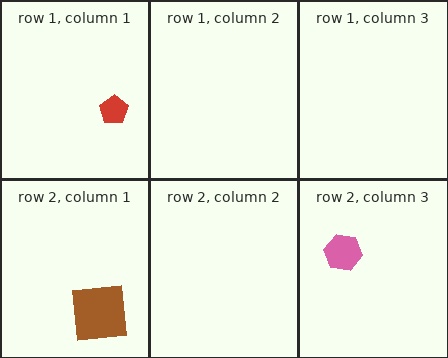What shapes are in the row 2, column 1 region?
The brown square.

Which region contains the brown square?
The row 2, column 1 region.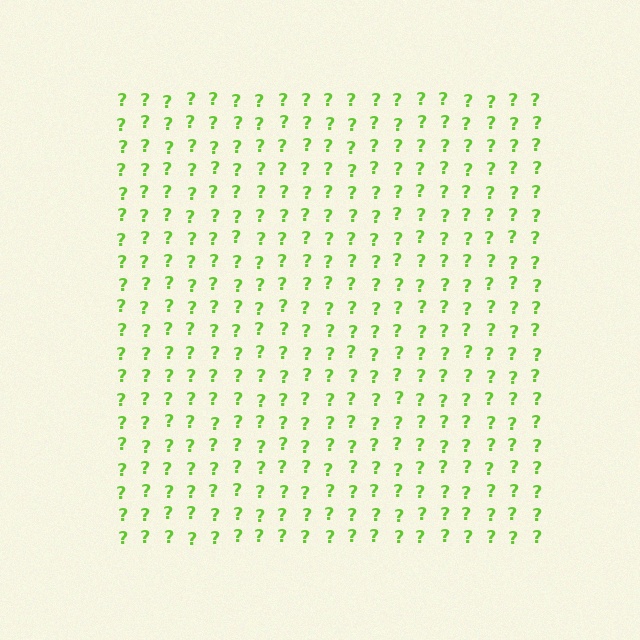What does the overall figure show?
The overall figure shows a square.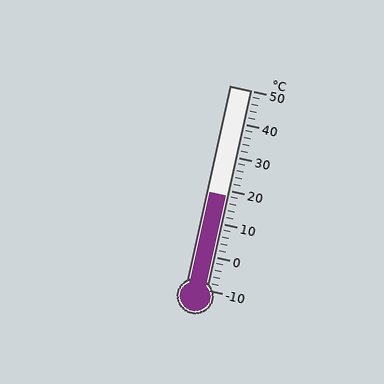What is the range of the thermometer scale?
The thermometer scale ranges from -10°C to 50°C.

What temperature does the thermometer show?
The thermometer shows approximately 18°C.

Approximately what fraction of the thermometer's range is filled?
The thermometer is filled to approximately 45% of its range.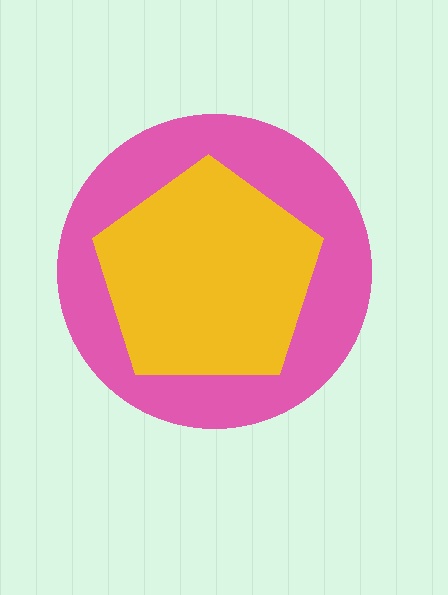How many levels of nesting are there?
2.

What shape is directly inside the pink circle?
The yellow pentagon.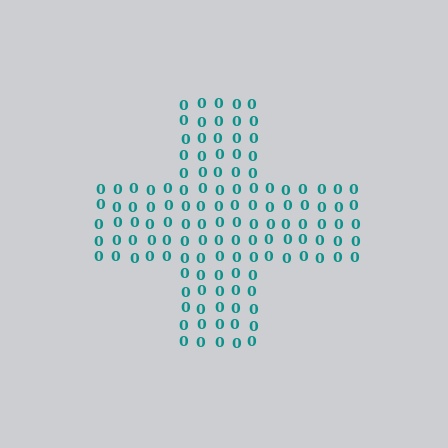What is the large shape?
The large shape is a cross.